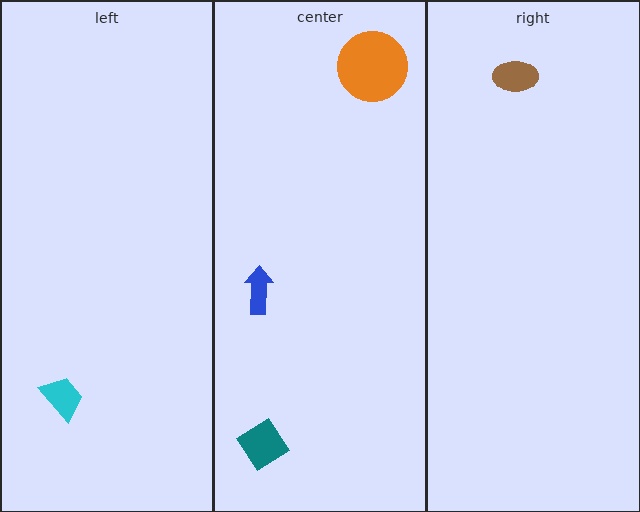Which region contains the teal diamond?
The center region.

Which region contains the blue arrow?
The center region.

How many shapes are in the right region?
1.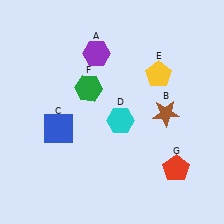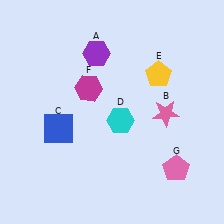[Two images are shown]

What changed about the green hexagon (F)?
In Image 1, F is green. In Image 2, it changed to magenta.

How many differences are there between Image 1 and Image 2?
There are 3 differences between the two images.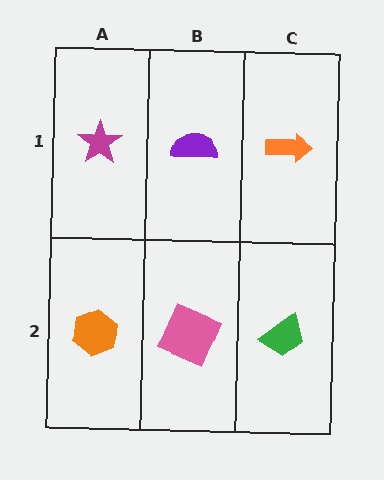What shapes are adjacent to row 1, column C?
A green trapezoid (row 2, column C), a purple semicircle (row 1, column B).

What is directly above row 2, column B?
A purple semicircle.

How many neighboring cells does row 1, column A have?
2.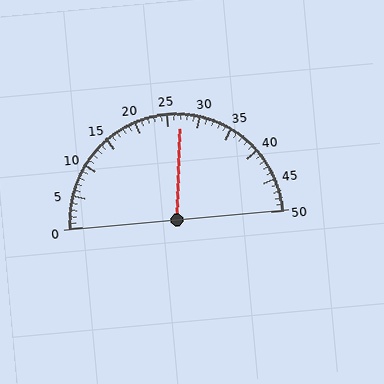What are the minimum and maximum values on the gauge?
The gauge ranges from 0 to 50.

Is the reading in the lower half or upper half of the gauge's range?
The reading is in the upper half of the range (0 to 50).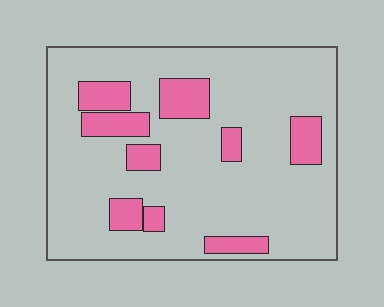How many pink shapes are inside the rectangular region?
9.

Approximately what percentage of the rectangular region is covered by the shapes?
Approximately 20%.